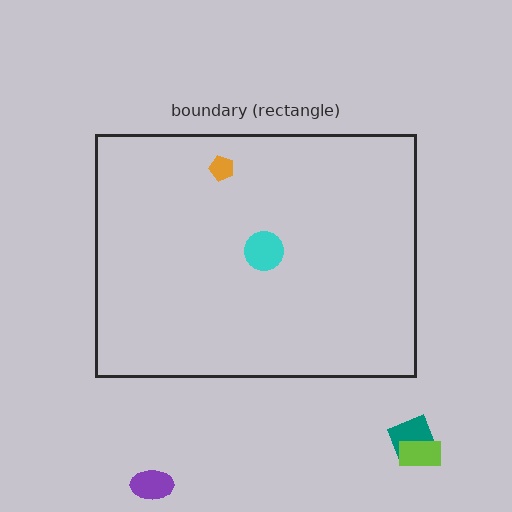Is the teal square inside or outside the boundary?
Outside.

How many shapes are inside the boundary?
2 inside, 3 outside.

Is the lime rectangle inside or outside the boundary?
Outside.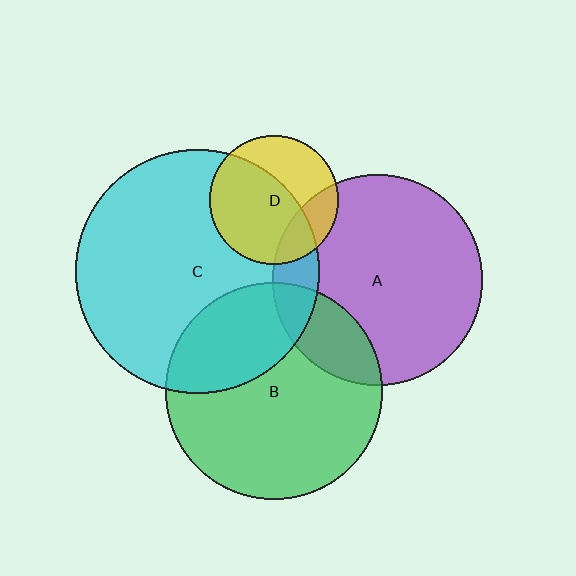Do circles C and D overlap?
Yes.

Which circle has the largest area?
Circle C (cyan).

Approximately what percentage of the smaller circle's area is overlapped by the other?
Approximately 60%.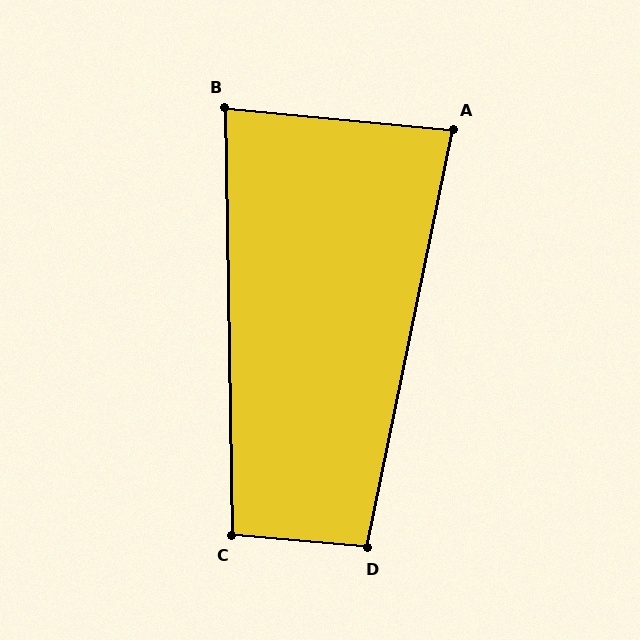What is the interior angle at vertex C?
Approximately 96 degrees (obtuse).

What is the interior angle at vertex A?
Approximately 84 degrees (acute).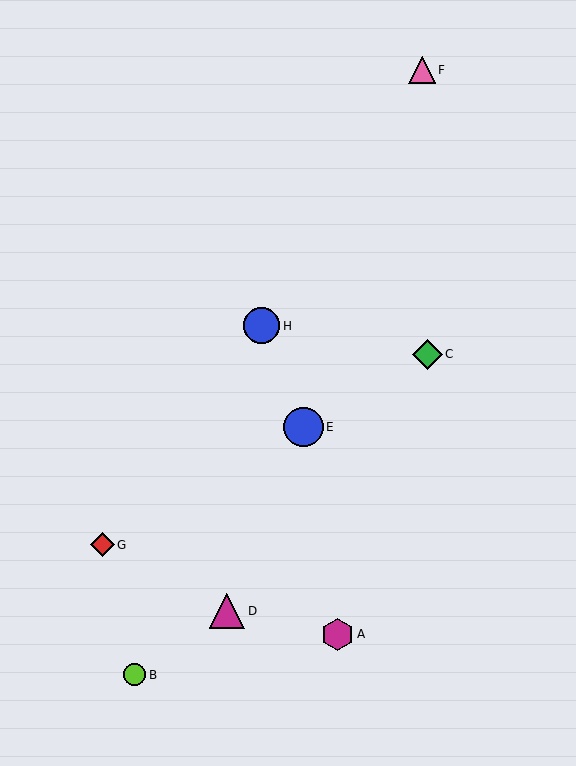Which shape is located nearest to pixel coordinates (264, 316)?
The blue circle (labeled H) at (262, 326) is nearest to that location.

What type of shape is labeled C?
Shape C is a green diamond.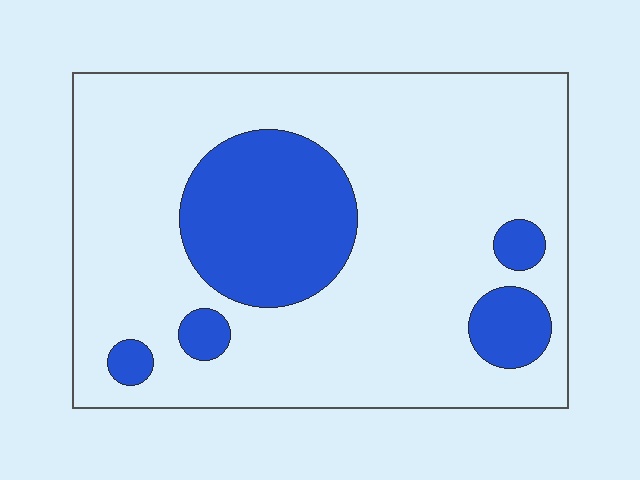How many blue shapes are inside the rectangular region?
5.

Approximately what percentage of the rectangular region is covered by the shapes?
Approximately 20%.